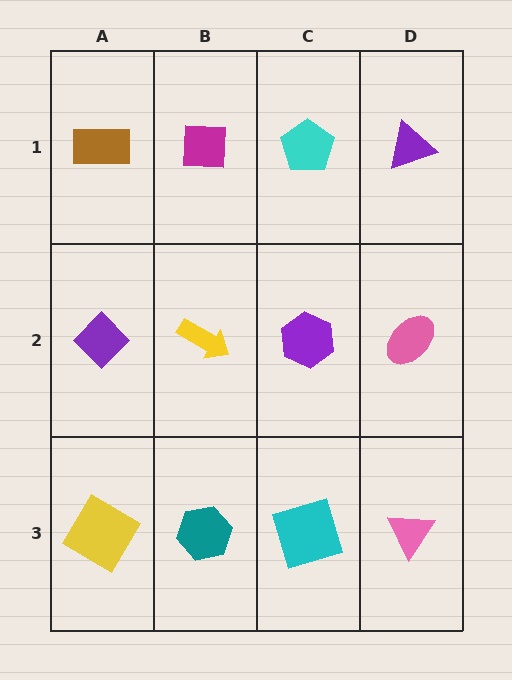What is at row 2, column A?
A purple diamond.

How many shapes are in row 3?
4 shapes.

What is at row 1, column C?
A cyan pentagon.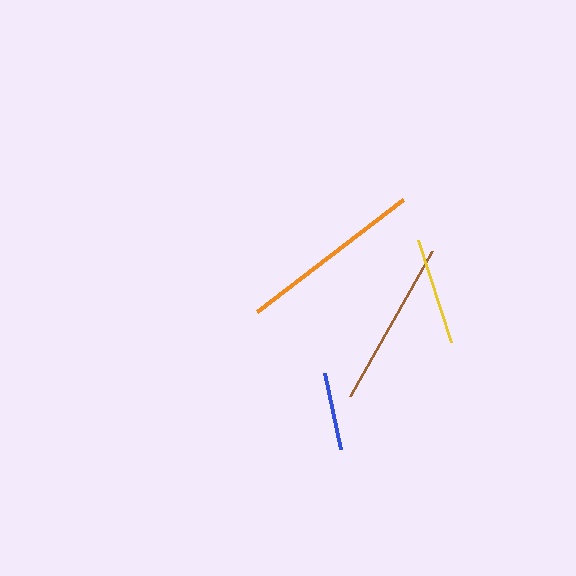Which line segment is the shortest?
The blue line is the shortest at approximately 77 pixels.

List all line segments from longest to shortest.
From longest to shortest: orange, brown, yellow, blue.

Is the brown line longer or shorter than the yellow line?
The brown line is longer than the yellow line.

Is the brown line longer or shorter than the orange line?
The orange line is longer than the brown line.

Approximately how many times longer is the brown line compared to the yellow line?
The brown line is approximately 1.5 times the length of the yellow line.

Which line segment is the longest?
The orange line is the longest at approximately 184 pixels.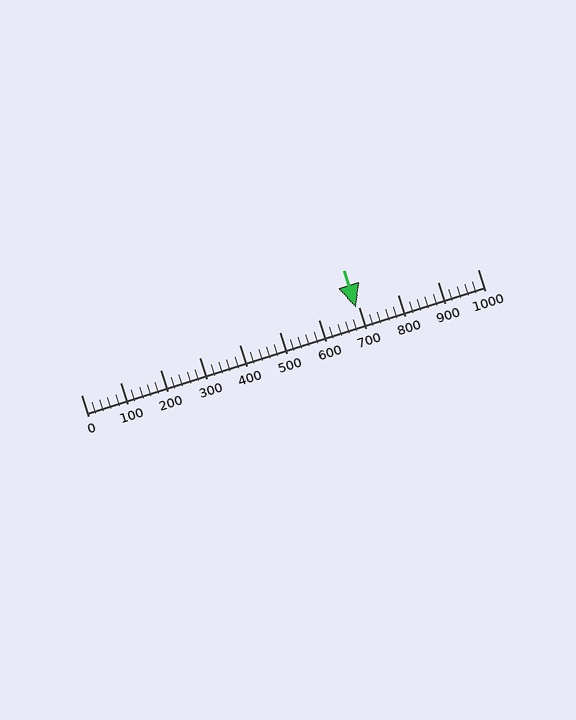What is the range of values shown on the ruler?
The ruler shows values from 0 to 1000.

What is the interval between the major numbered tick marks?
The major tick marks are spaced 100 units apart.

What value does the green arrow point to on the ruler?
The green arrow points to approximately 694.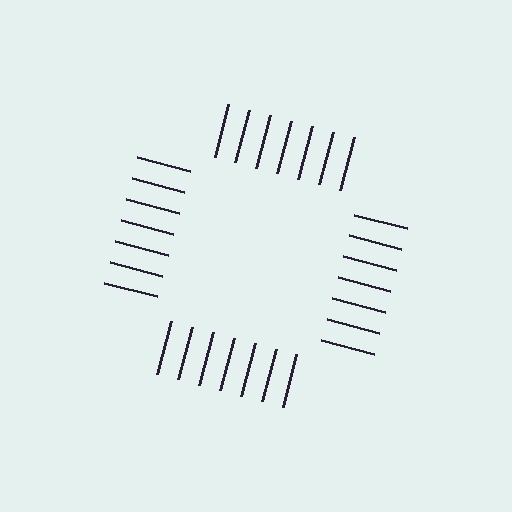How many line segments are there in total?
28 — 7 along each of the 4 edges.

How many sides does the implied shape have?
4 sides — the line-ends trace a square.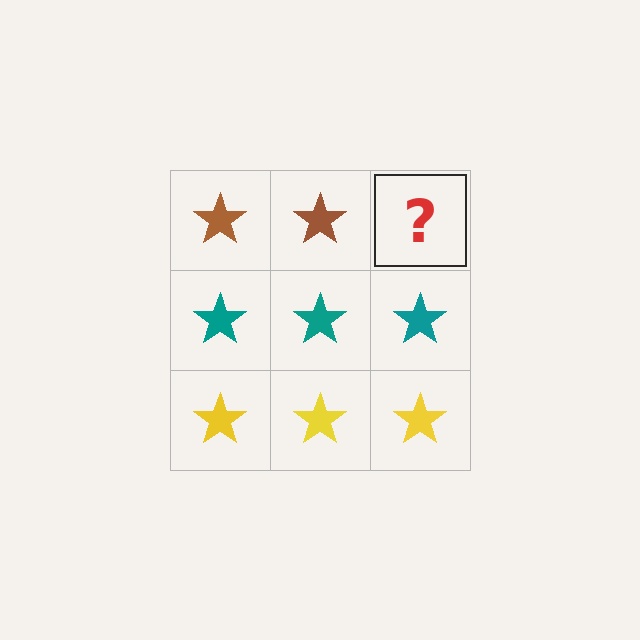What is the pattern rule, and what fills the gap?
The rule is that each row has a consistent color. The gap should be filled with a brown star.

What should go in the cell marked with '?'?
The missing cell should contain a brown star.